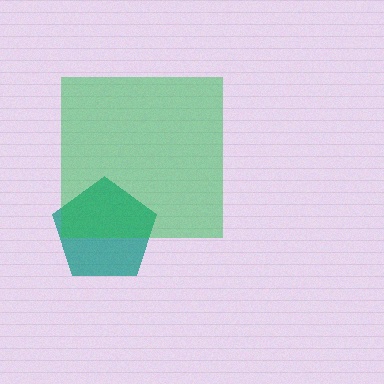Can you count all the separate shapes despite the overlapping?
Yes, there are 2 separate shapes.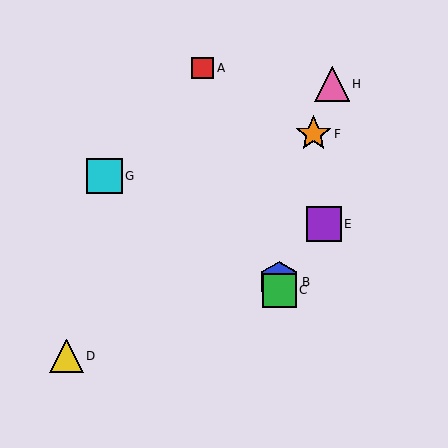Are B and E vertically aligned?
No, B is at x≈279 and E is at x≈324.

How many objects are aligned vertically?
2 objects (B, C) are aligned vertically.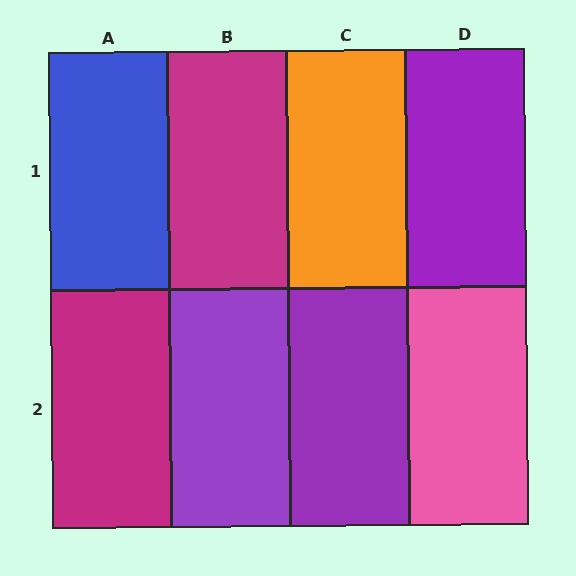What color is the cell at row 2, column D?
Pink.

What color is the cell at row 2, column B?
Purple.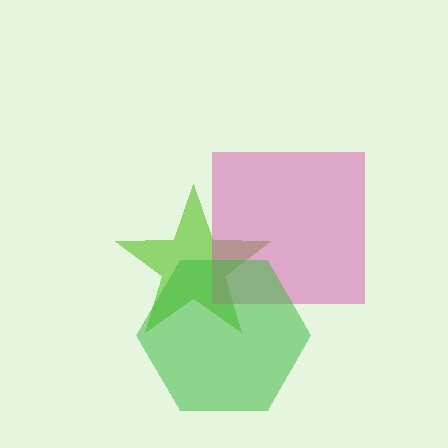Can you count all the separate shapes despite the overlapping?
Yes, there are 3 separate shapes.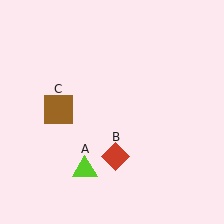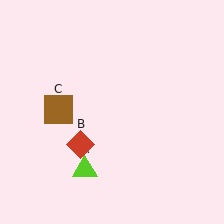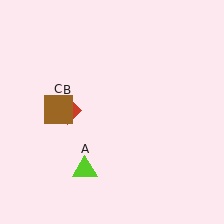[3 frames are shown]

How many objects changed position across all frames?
1 object changed position: red diamond (object B).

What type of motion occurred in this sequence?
The red diamond (object B) rotated clockwise around the center of the scene.